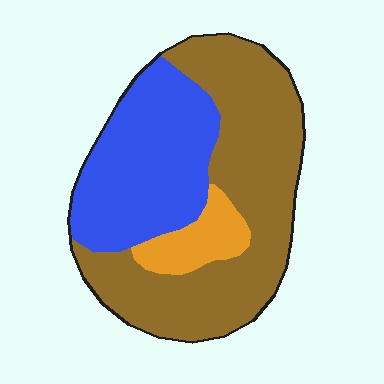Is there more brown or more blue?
Brown.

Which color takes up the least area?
Orange, at roughly 10%.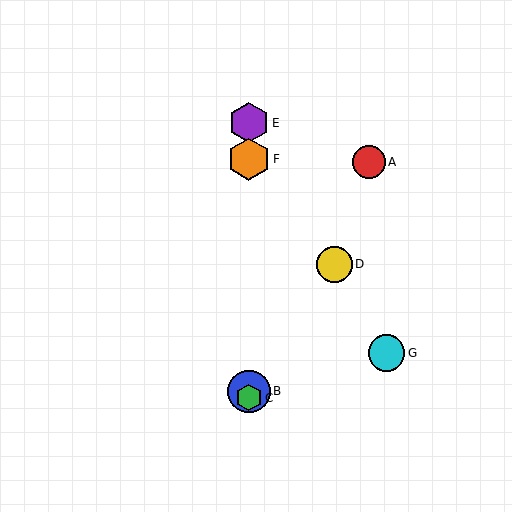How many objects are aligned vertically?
4 objects (B, C, E, F) are aligned vertically.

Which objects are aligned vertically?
Objects B, C, E, F are aligned vertically.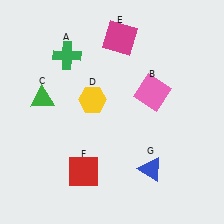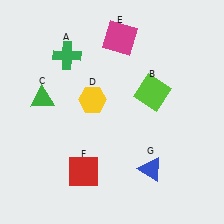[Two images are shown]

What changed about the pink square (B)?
In Image 1, B is pink. In Image 2, it changed to lime.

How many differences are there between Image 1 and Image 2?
There is 1 difference between the two images.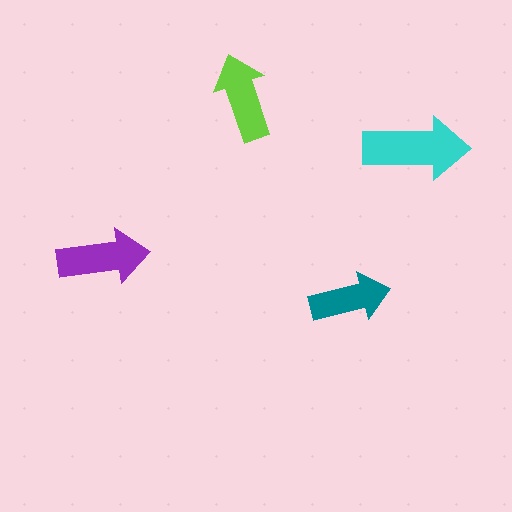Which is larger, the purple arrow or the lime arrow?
The purple one.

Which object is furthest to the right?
The cyan arrow is rightmost.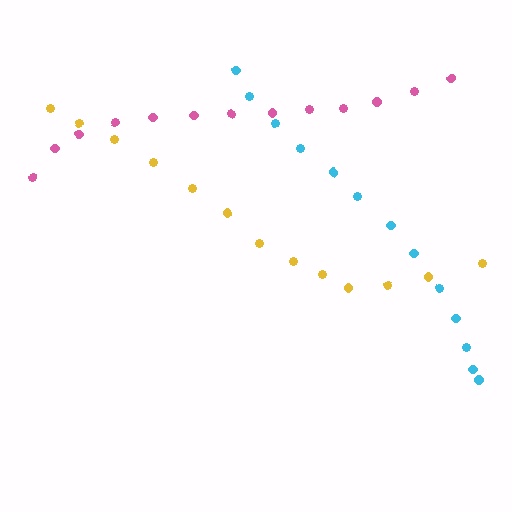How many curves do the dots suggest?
There are 3 distinct paths.